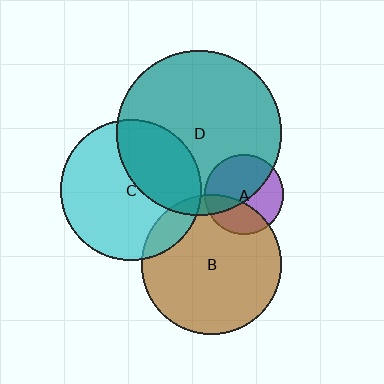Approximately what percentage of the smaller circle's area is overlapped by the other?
Approximately 35%.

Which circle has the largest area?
Circle D (teal).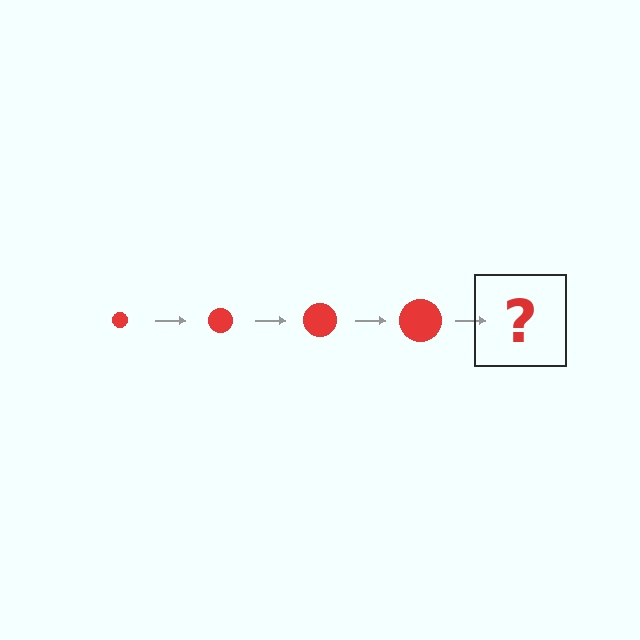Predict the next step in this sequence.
The next step is a red circle, larger than the previous one.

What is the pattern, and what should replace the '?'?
The pattern is that the circle gets progressively larger each step. The '?' should be a red circle, larger than the previous one.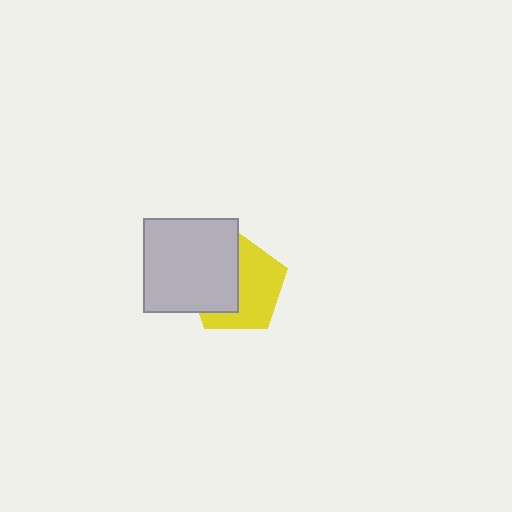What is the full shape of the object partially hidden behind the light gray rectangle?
The partially hidden object is a yellow pentagon.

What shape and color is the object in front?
The object in front is a light gray rectangle.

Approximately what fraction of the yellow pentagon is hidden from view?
Roughly 46% of the yellow pentagon is hidden behind the light gray rectangle.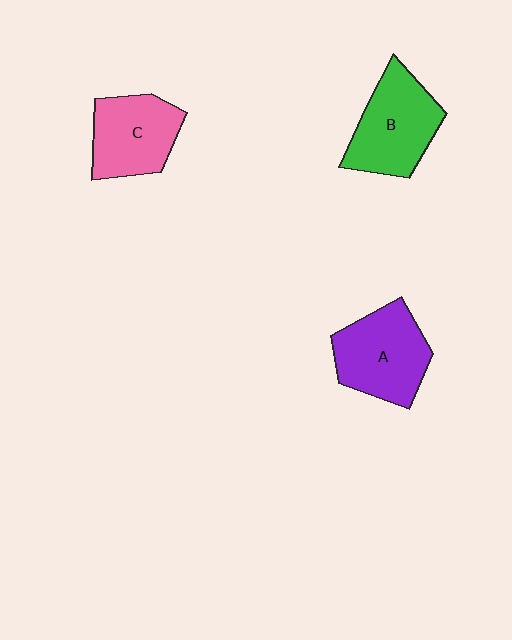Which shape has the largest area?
Shape A (purple).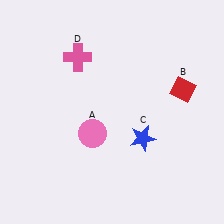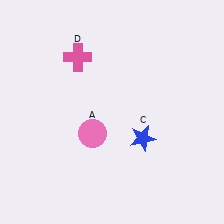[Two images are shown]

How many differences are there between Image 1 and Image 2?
There is 1 difference between the two images.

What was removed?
The red diamond (B) was removed in Image 2.